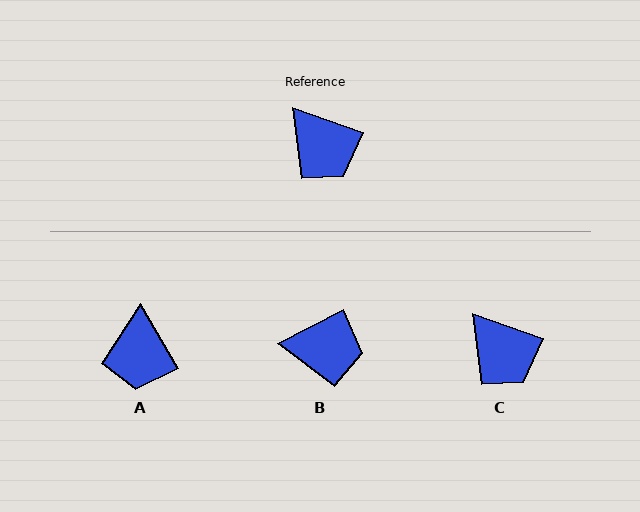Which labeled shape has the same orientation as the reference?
C.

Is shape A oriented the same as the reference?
No, it is off by about 40 degrees.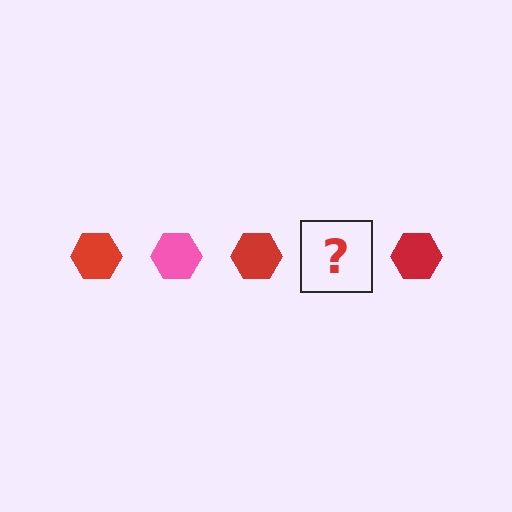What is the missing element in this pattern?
The missing element is a pink hexagon.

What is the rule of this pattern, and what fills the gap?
The rule is that the pattern cycles through red, pink hexagons. The gap should be filled with a pink hexagon.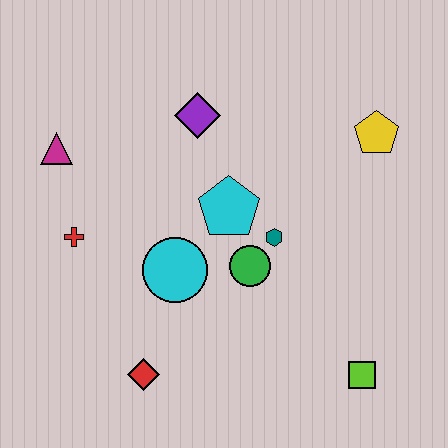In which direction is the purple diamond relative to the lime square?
The purple diamond is above the lime square.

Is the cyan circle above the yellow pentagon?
No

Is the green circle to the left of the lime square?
Yes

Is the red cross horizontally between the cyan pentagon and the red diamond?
No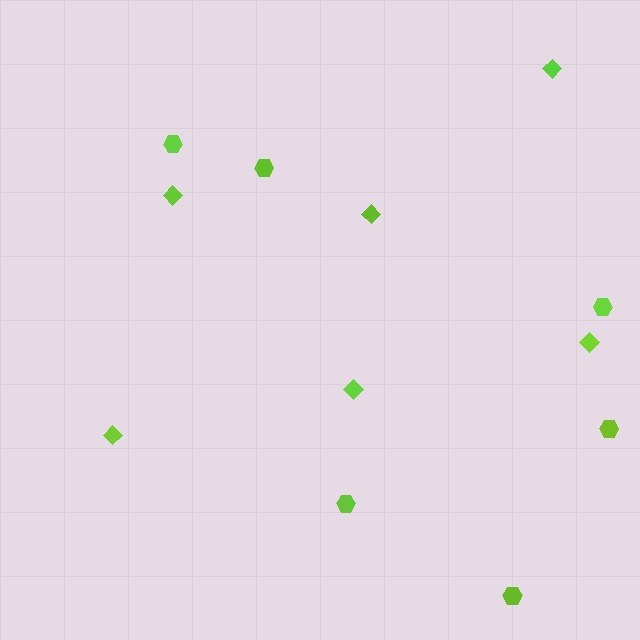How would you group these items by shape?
There are 2 groups: one group of diamonds (6) and one group of hexagons (6).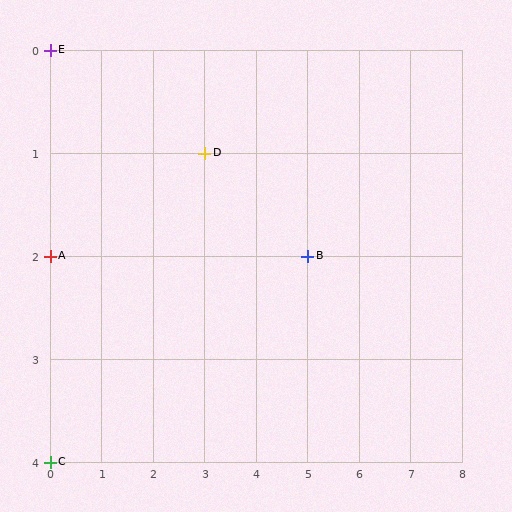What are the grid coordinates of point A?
Point A is at grid coordinates (0, 2).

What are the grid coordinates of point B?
Point B is at grid coordinates (5, 2).